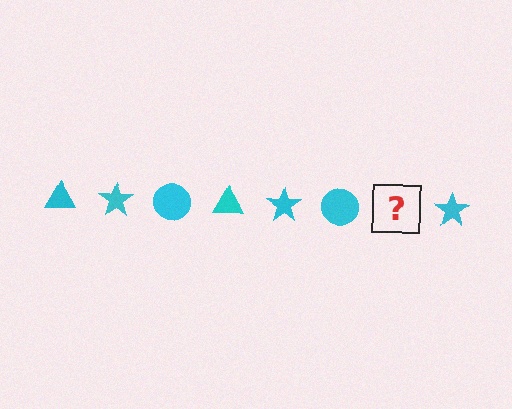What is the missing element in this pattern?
The missing element is a cyan triangle.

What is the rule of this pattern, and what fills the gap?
The rule is that the pattern cycles through triangle, star, circle shapes in cyan. The gap should be filled with a cyan triangle.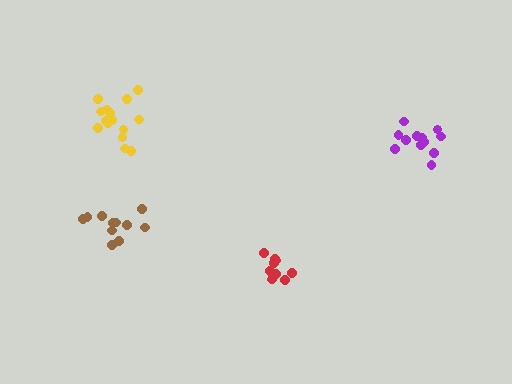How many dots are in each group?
Group 1: 16 dots, Group 2: 11 dots, Group 3: 10 dots, Group 4: 12 dots (49 total).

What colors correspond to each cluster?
The clusters are colored: yellow, brown, red, purple.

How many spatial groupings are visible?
There are 4 spatial groupings.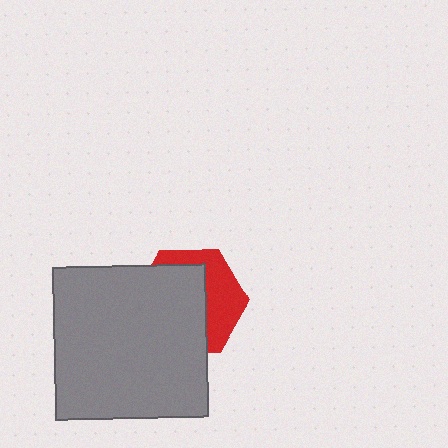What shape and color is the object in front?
The object in front is a gray square.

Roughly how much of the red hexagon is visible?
A small part of it is visible (roughly 38%).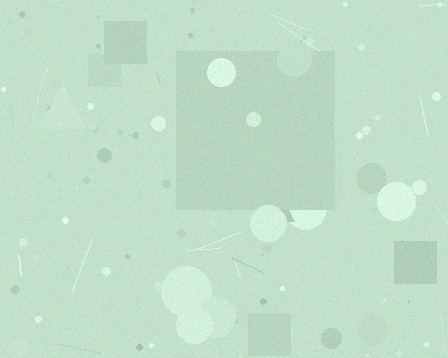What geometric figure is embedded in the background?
A square is embedded in the background.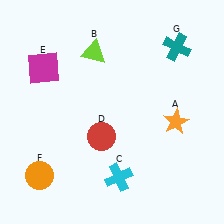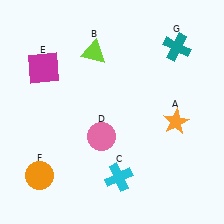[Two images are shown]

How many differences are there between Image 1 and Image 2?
There is 1 difference between the two images.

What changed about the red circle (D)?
In Image 1, D is red. In Image 2, it changed to pink.